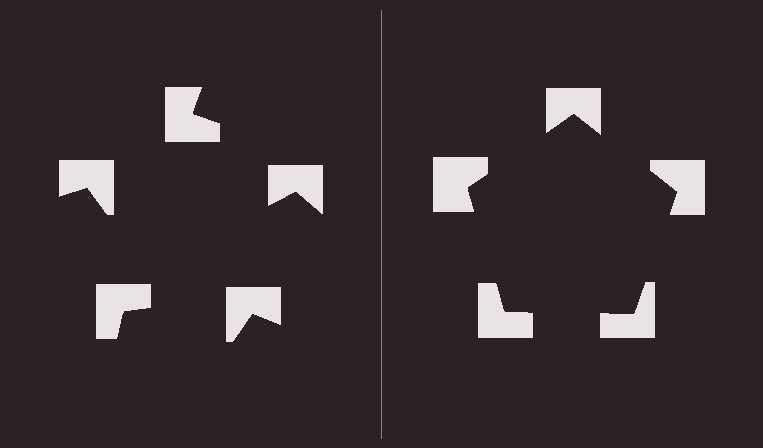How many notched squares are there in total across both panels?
10 — 5 on each side.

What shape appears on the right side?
An illusory pentagon.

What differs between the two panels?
The notched squares are positioned identically on both sides; only the wedge orientations differ. On the right they align to a pentagon; on the left they are misaligned.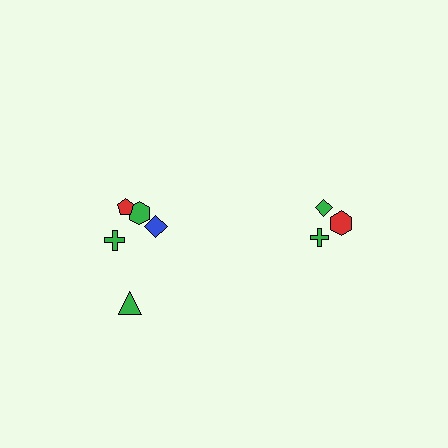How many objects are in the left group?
There are 5 objects.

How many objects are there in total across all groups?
There are 8 objects.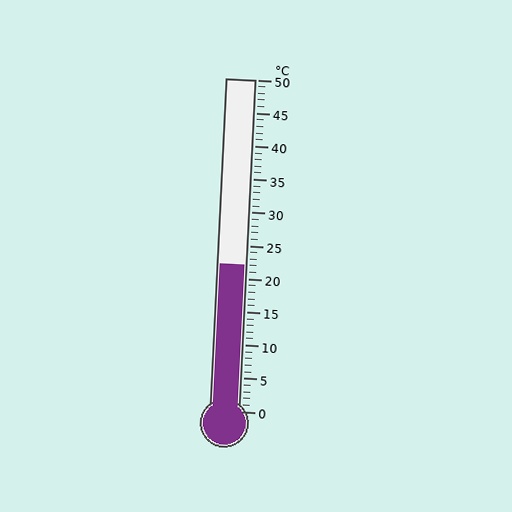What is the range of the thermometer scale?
The thermometer scale ranges from 0°C to 50°C.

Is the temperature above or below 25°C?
The temperature is below 25°C.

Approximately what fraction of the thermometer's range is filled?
The thermometer is filled to approximately 45% of its range.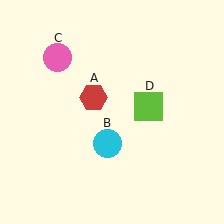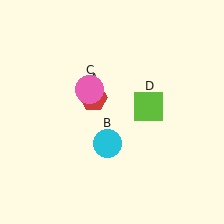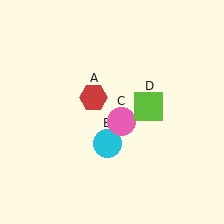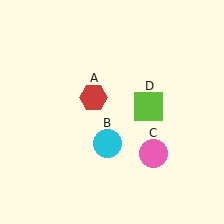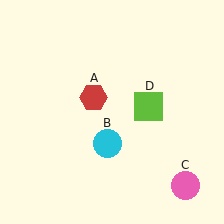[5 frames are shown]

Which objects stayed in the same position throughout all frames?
Red hexagon (object A) and cyan circle (object B) and lime square (object D) remained stationary.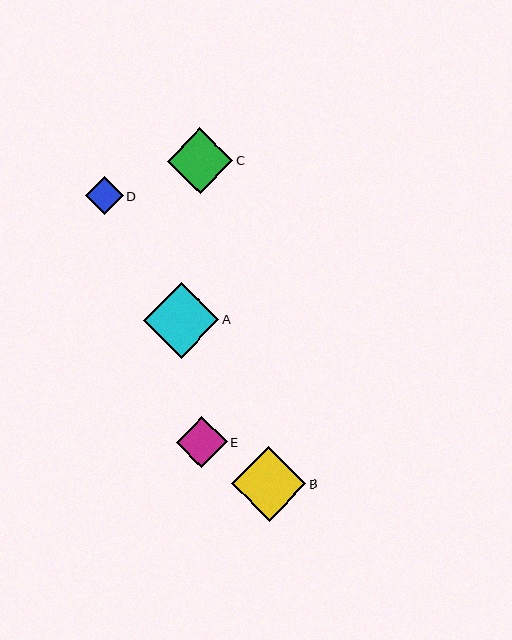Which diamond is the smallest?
Diamond D is the smallest with a size of approximately 37 pixels.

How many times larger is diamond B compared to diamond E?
Diamond B is approximately 1.5 times the size of diamond E.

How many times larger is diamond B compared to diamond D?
Diamond B is approximately 2.0 times the size of diamond D.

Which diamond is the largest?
Diamond A is the largest with a size of approximately 76 pixels.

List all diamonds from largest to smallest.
From largest to smallest: A, B, C, E, D.